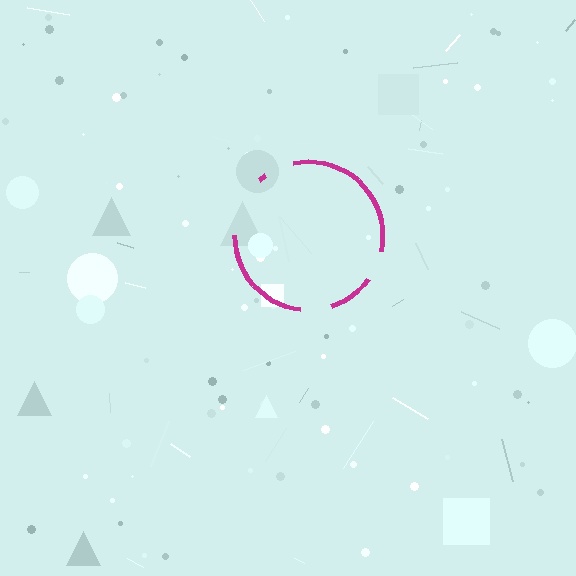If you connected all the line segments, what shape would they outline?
They would outline a circle.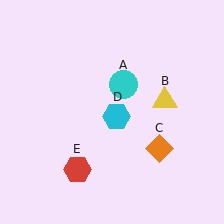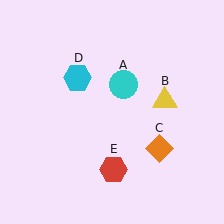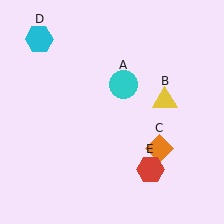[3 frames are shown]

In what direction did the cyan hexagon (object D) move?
The cyan hexagon (object D) moved up and to the left.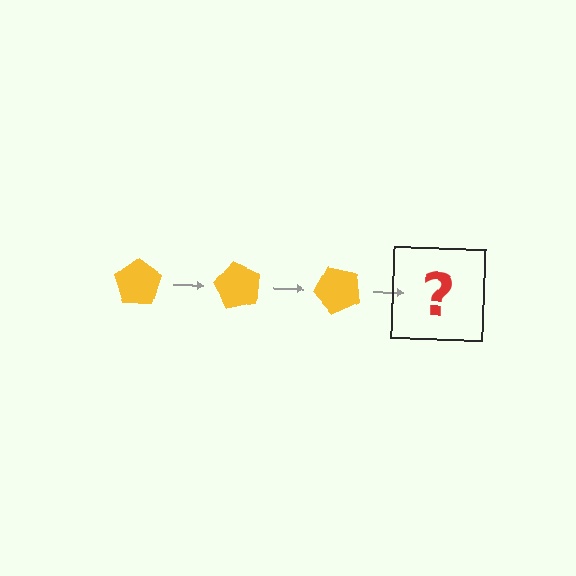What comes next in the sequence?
The next element should be a yellow pentagon rotated 180 degrees.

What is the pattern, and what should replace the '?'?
The pattern is that the pentagon rotates 60 degrees each step. The '?' should be a yellow pentagon rotated 180 degrees.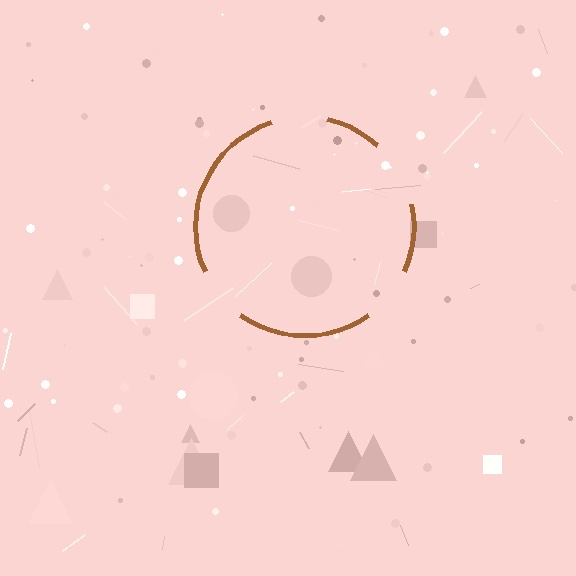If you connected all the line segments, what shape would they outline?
They would outline a circle.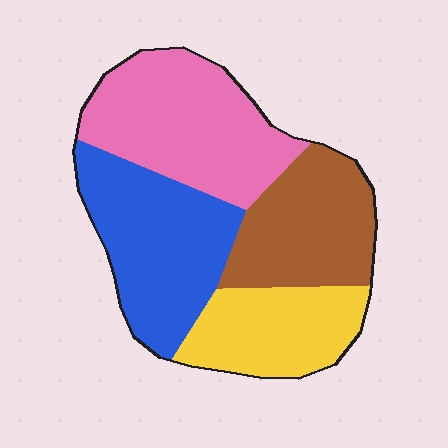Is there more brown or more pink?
Pink.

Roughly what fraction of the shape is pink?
Pink takes up between a sixth and a third of the shape.